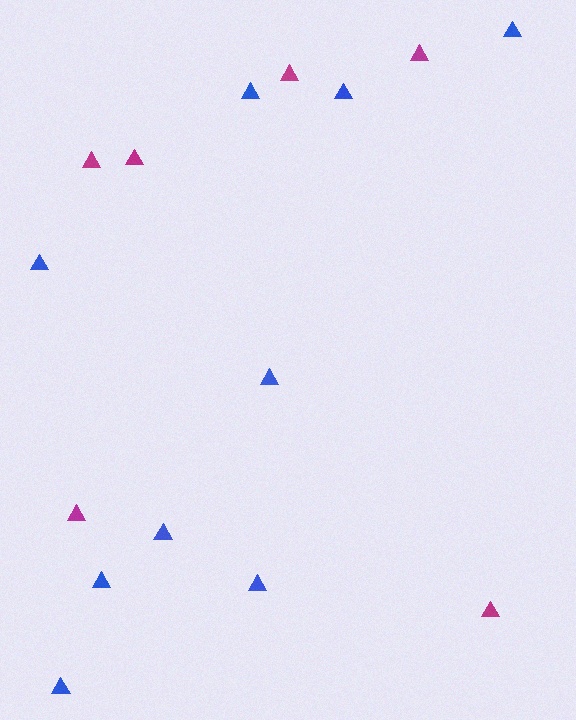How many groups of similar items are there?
There are 2 groups: one group of magenta triangles (6) and one group of blue triangles (9).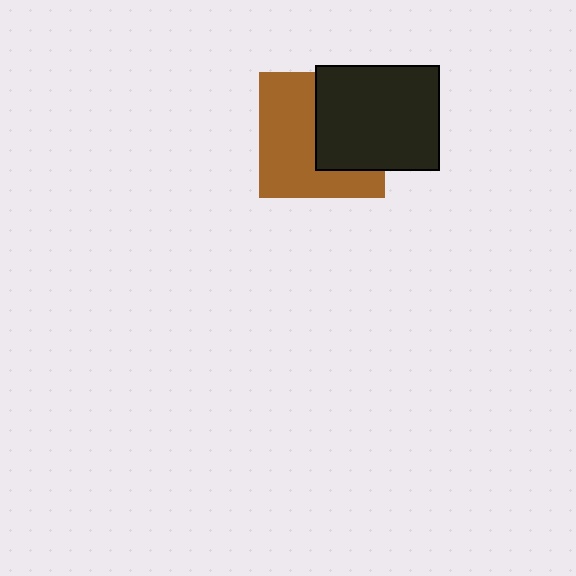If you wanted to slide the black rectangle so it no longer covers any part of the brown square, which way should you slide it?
Slide it right — that is the most direct way to separate the two shapes.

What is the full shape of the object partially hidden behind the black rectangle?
The partially hidden object is a brown square.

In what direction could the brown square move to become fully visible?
The brown square could move left. That would shift it out from behind the black rectangle entirely.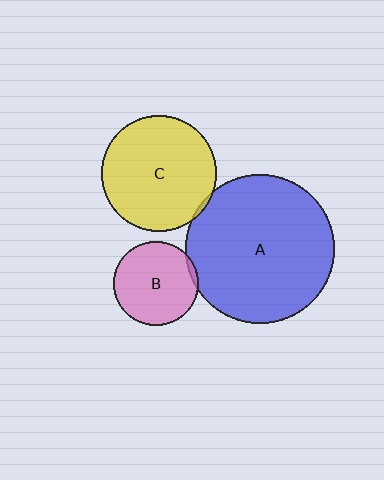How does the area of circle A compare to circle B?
Approximately 3.1 times.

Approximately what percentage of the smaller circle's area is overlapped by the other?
Approximately 5%.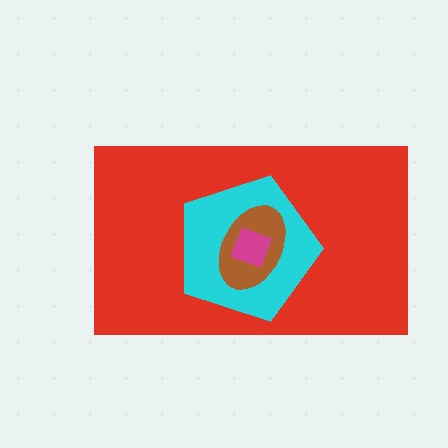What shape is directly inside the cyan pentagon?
The brown ellipse.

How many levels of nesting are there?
4.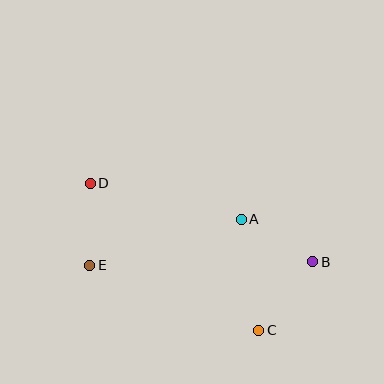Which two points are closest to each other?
Points D and E are closest to each other.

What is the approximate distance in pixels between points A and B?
The distance between A and B is approximately 83 pixels.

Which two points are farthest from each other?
Points B and D are farthest from each other.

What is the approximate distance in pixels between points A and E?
The distance between A and E is approximately 158 pixels.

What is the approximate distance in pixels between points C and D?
The distance between C and D is approximately 224 pixels.